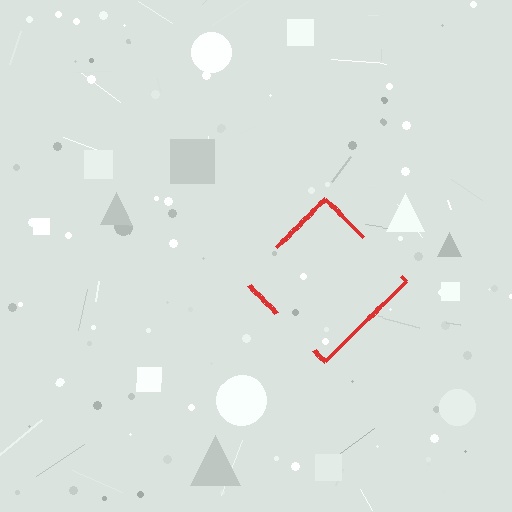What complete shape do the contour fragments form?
The contour fragments form a diamond.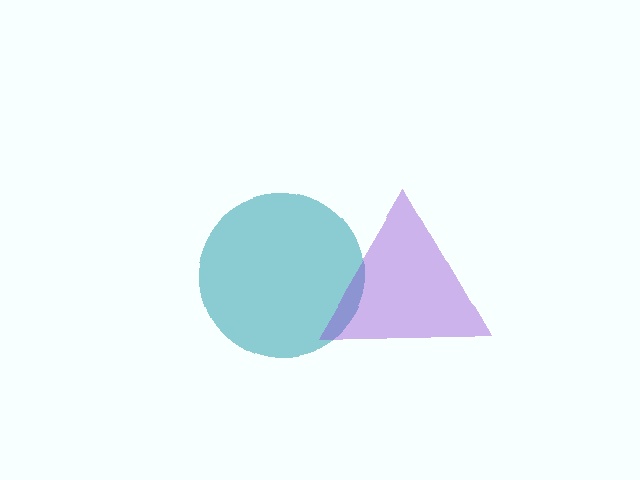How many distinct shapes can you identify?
There are 2 distinct shapes: a teal circle, a purple triangle.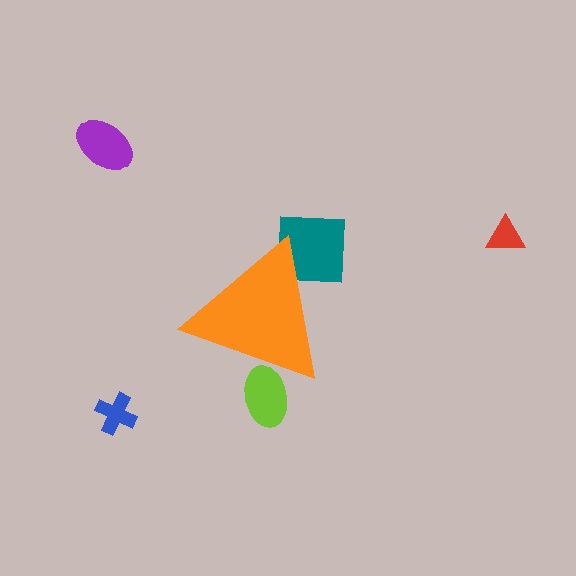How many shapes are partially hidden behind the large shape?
2 shapes are partially hidden.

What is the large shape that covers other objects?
An orange triangle.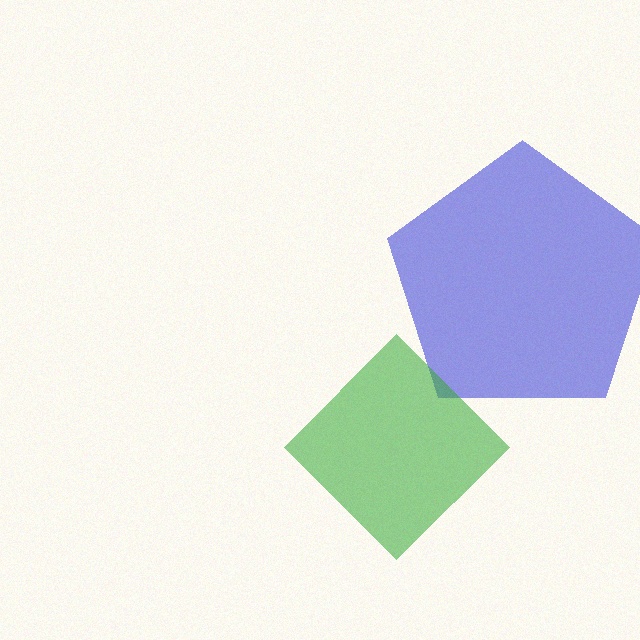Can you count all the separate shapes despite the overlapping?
Yes, there are 2 separate shapes.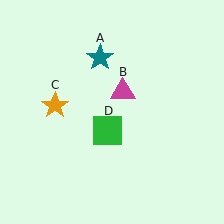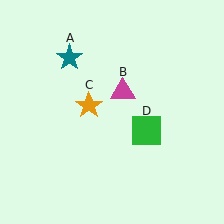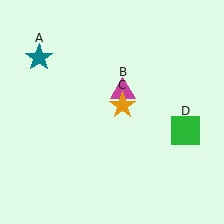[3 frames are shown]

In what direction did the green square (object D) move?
The green square (object D) moved right.